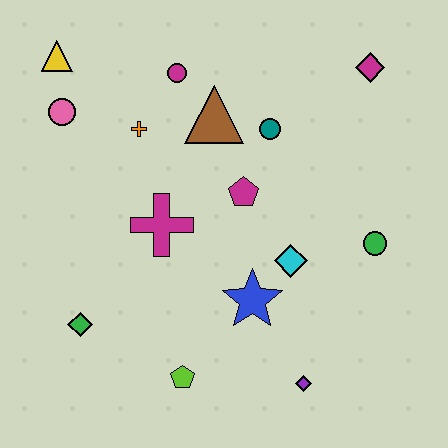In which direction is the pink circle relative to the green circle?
The pink circle is to the left of the green circle.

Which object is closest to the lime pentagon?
The blue star is closest to the lime pentagon.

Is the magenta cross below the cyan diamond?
No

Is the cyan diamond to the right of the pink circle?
Yes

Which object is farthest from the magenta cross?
The magenta diamond is farthest from the magenta cross.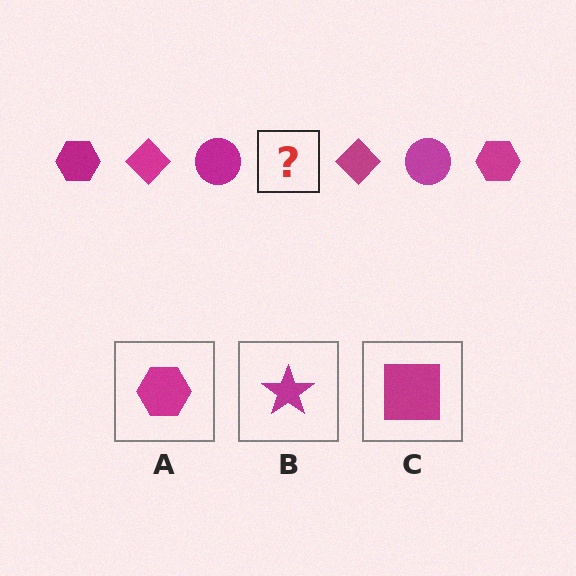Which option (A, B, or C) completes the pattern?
A.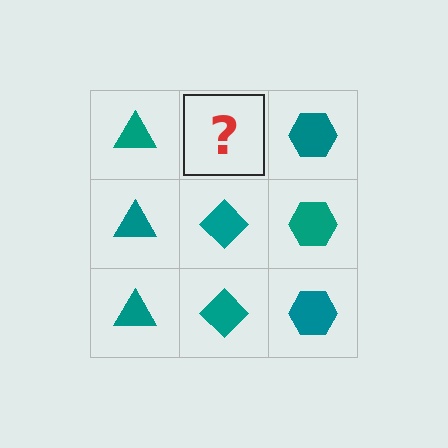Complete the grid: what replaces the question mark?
The question mark should be replaced with a teal diamond.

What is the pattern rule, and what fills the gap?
The rule is that each column has a consistent shape. The gap should be filled with a teal diamond.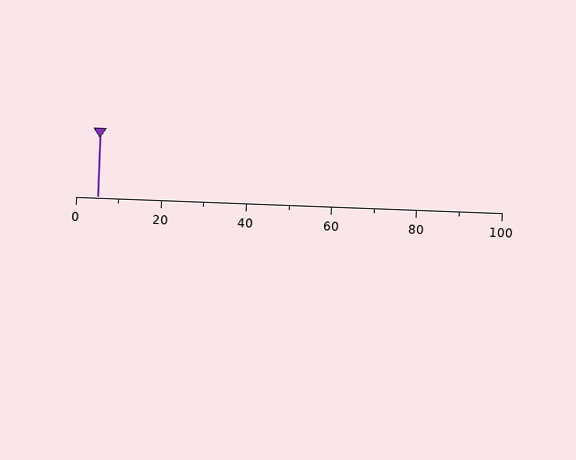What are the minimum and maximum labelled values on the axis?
The axis runs from 0 to 100.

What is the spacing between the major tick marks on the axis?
The major ticks are spaced 20 apart.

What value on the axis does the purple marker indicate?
The marker indicates approximately 5.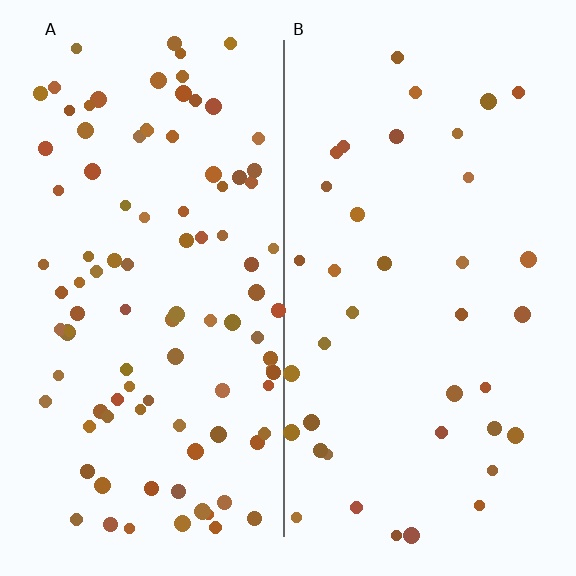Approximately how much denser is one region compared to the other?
Approximately 2.6× — region A over region B.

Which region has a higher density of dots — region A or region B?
A (the left).